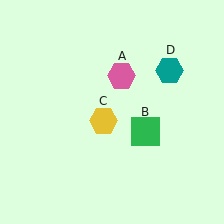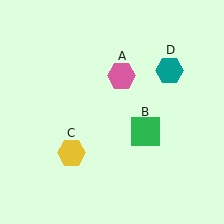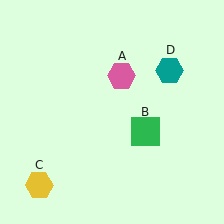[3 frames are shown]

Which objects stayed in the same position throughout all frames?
Pink hexagon (object A) and green square (object B) and teal hexagon (object D) remained stationary.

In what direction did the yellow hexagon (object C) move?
The yellow hexagon (object C) moved down and to the left.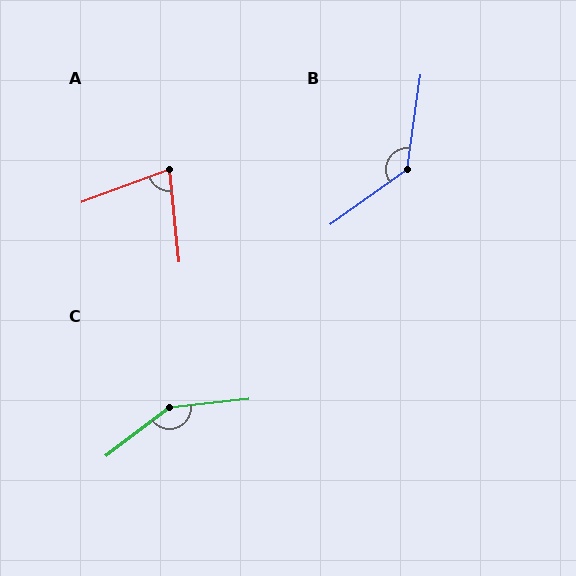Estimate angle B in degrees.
Approximately 134 degrees.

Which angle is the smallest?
A, at approximately 76 degrees.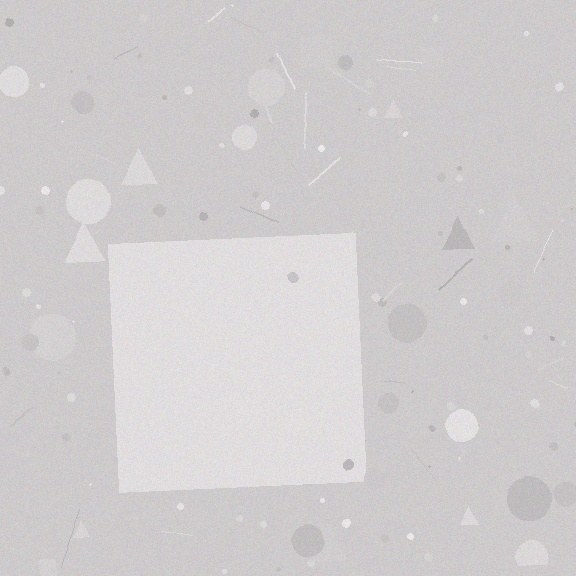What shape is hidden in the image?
A square is hidden in the image.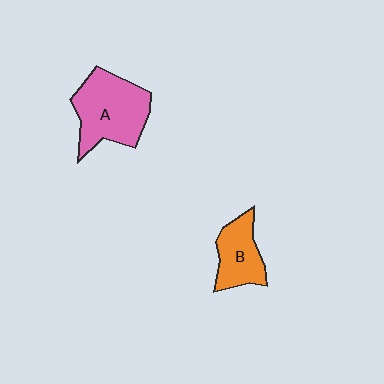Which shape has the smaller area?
Shape B (orange).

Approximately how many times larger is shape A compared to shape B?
Approximately 1.6 times.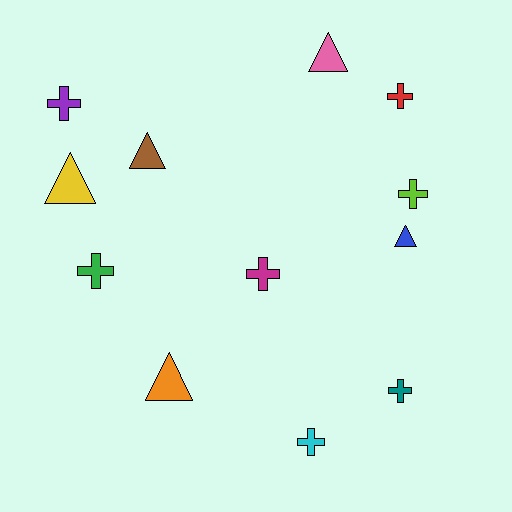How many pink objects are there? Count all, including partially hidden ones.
There is 1 pink object.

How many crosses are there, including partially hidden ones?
There are 7 crosses.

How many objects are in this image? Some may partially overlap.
There are 12 objects.